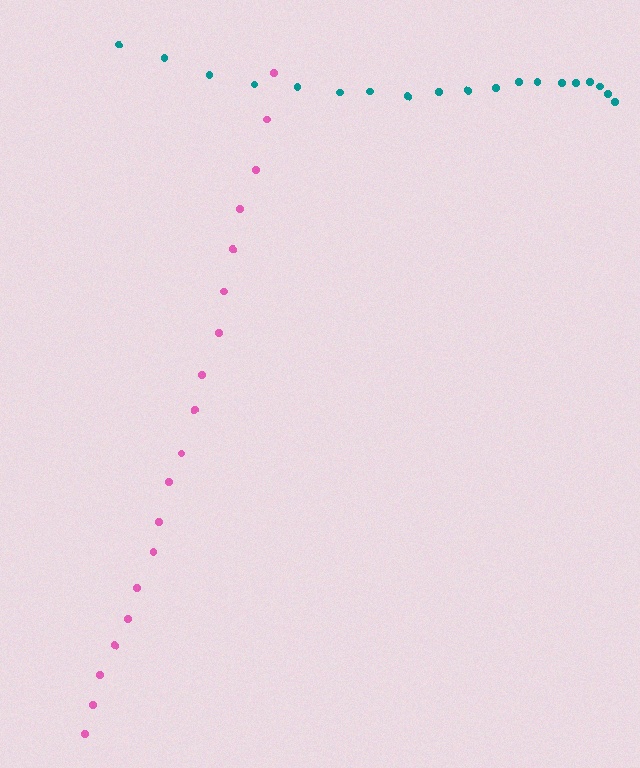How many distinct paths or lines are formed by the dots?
There are 2 distinct paths.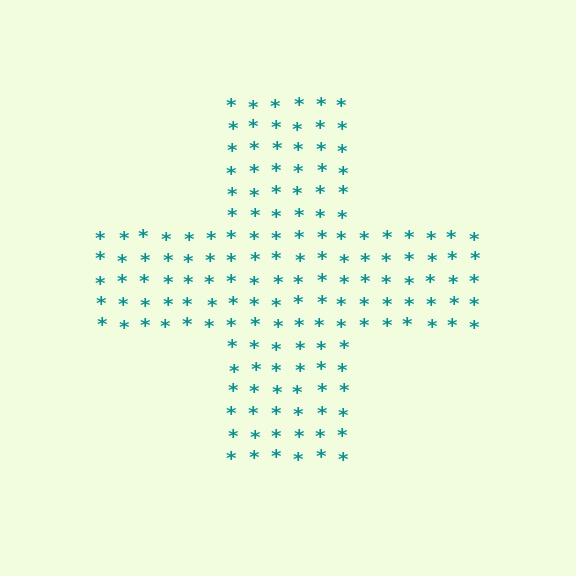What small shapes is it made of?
It is made of small asterisks.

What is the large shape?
The large shape is a cross.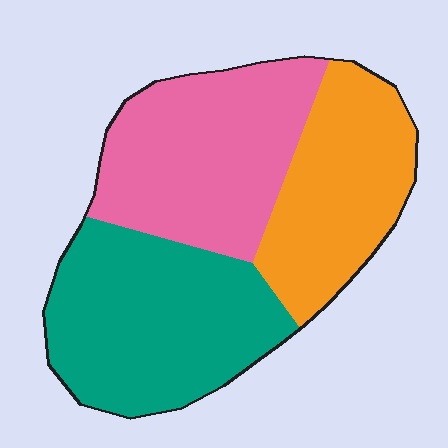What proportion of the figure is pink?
Pink covers around 35% of the figure.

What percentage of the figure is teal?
Teal covers about 40% of the figure.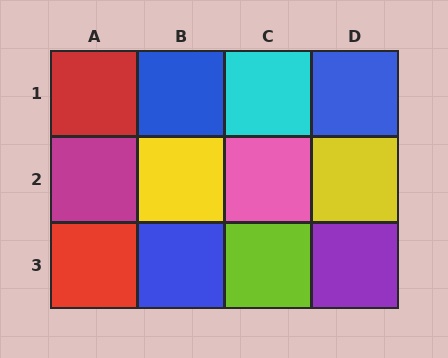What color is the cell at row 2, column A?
Magenta.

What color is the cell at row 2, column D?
Yellow.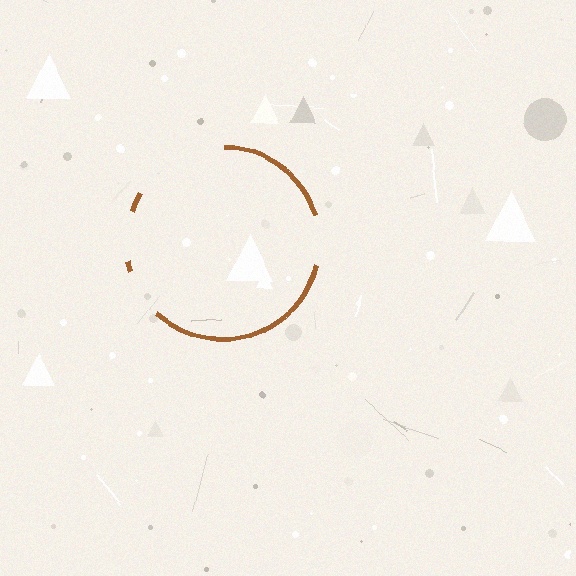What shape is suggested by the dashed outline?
The dashed outline suggests a circle.